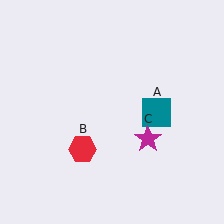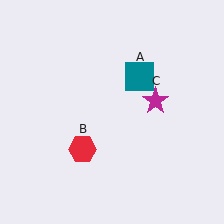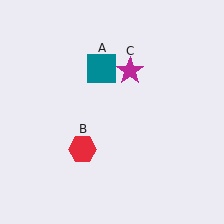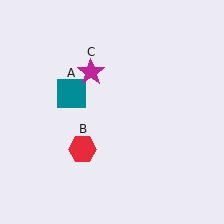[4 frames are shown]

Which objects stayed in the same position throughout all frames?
Red hexagon (object B) remained stationary.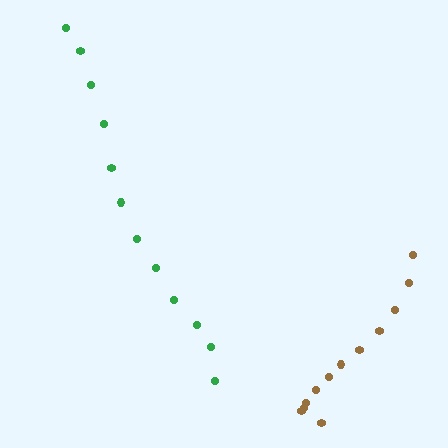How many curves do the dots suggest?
There are 2 distinct paths.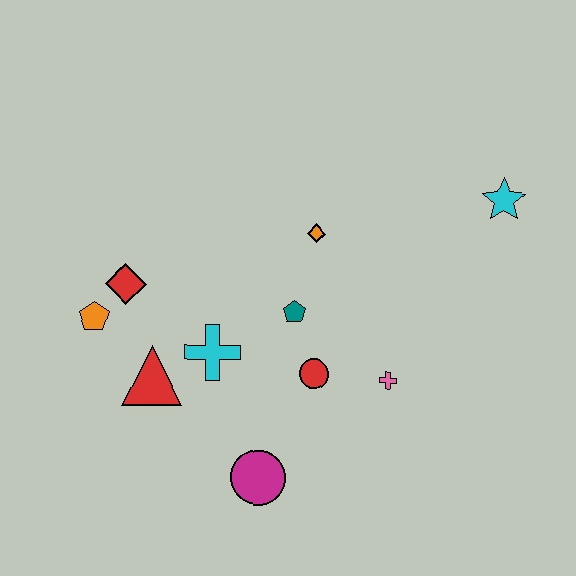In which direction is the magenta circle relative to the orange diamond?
The magenta circle is below the orange diamond.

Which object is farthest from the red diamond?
The cyan star is farthest from the red diamond.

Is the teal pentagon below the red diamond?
Yes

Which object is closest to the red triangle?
The cyan cross is closest to the red triangle.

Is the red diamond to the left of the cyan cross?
Yes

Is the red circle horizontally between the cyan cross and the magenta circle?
No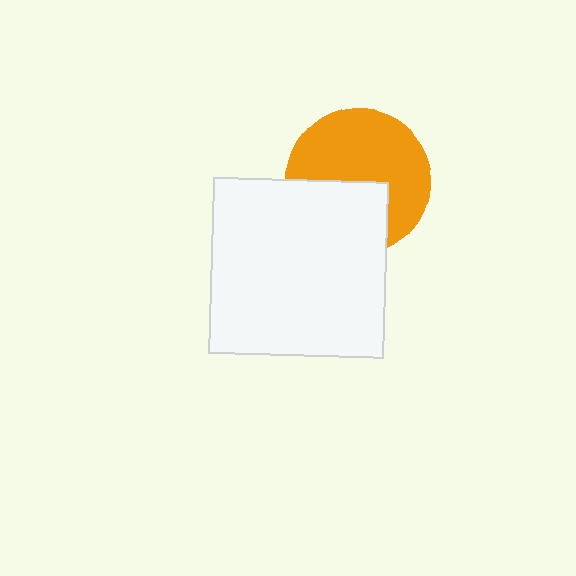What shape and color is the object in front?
The object in front is a white square.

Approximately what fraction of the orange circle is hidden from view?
Roughly 38% of the orange circle is hidden behind the white square.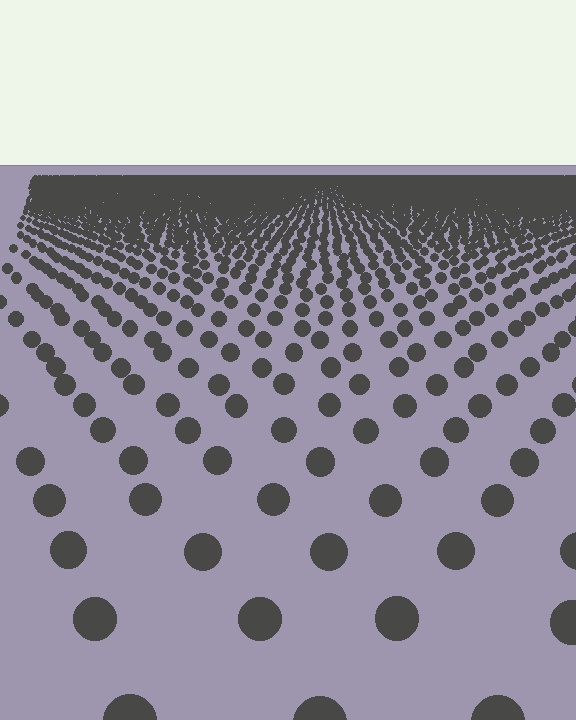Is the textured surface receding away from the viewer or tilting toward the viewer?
The surface is receding away from the viewer. Texture elements get smaller and denser toward the top.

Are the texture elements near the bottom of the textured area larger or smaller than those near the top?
Larger. Near the bottom, elements are closer to the viewer and appear at a bigger on-screen size.